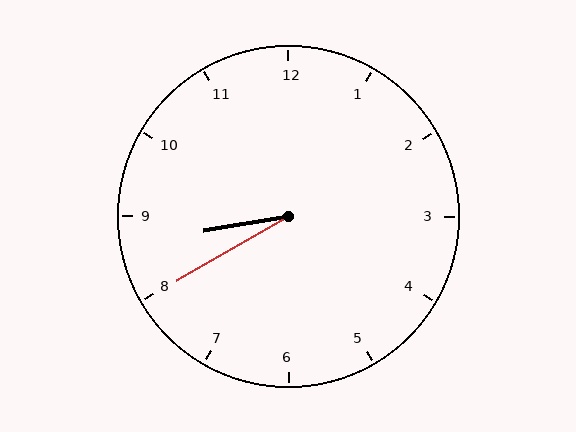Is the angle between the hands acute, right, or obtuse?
It is acute.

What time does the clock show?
8:40.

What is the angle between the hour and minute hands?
Approximately 20 degrees.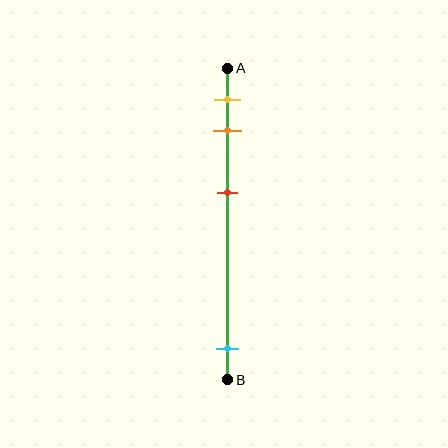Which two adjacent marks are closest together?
The yellow and orange marks are the closest adjacent pair.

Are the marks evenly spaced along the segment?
No, the marks are not evenly spaced.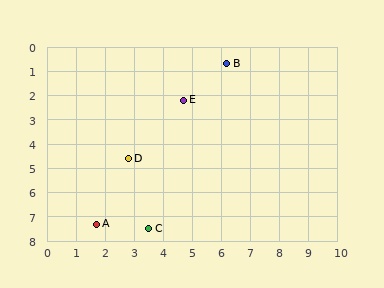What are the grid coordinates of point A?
Point A is at approximately (1.7, 7.3).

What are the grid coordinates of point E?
Point E is at approximately (4.7, 2.2).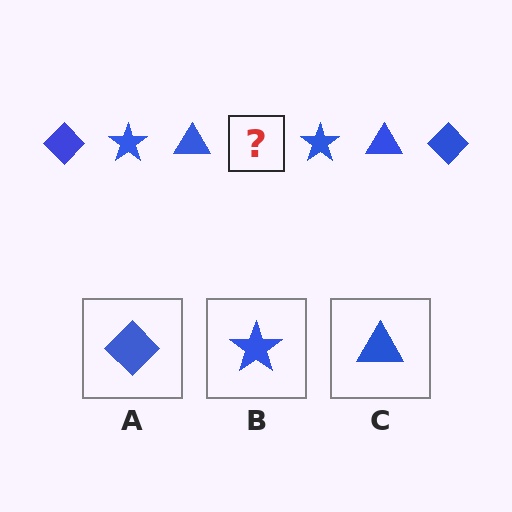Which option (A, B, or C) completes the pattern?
A.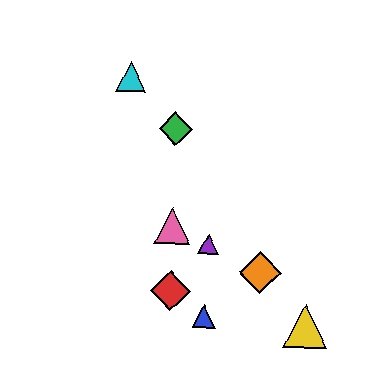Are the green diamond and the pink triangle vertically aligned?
Yes, both are at x≈176.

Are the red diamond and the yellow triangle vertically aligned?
No, the red diamond is at x≈171 and the yellow triangle is at x≈306.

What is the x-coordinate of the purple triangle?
The purple triangle is at x≈209.